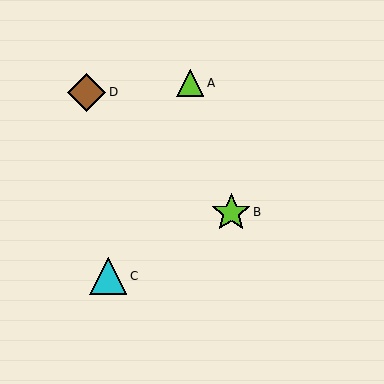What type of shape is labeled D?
Shape D is a brown diamond.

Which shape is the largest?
The lime star (labeled B) is the largest.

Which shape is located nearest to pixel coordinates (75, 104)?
The brown diamond (labeled D) at (87, 92) is nearest to that location.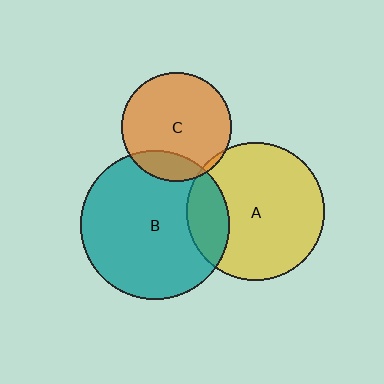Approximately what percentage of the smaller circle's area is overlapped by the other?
Approximately 5%.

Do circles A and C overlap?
Yes.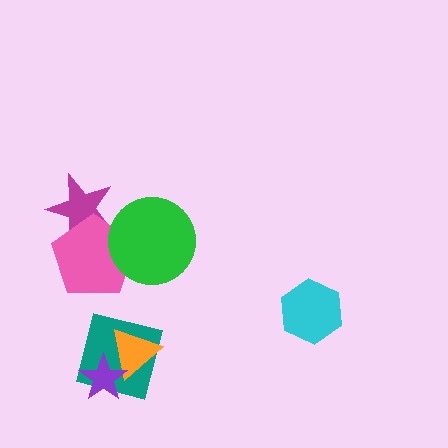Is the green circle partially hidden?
No, no other shape covers it.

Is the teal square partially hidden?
Yes, it is partially covered by another shape.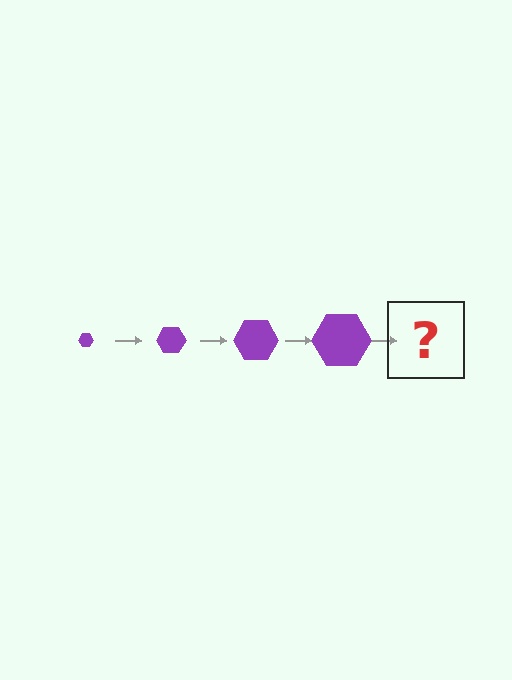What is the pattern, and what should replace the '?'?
The pattern is that the hexagon gets progressively larger each step. The '?' should be a purple hexagon, larger than the previous one.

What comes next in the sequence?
The next element should be a purple hexagon, larger than the previous one.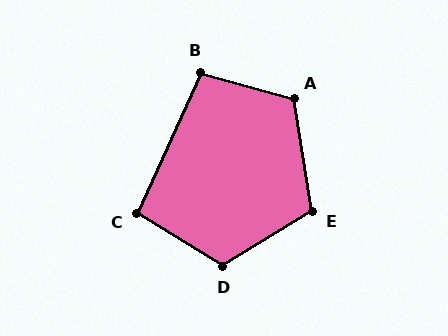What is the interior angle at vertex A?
Approximately 115 degrees (obtuse).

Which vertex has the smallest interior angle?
C, at approximately 97 degrees.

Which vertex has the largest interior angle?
D, at approximately 117 degrees.